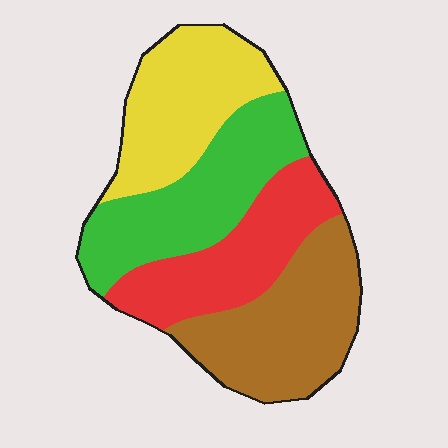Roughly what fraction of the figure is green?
Green takes up about one quarter (1/4) of the figure.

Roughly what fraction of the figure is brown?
Brown takes up between a sixth and a third of the figure.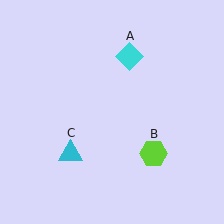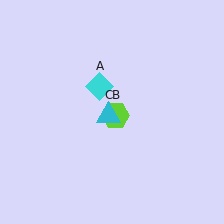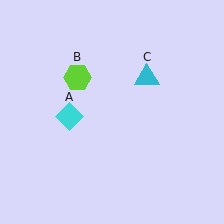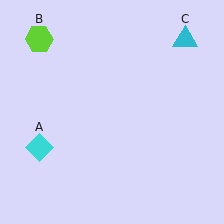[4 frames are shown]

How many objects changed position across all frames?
3 objects changed position: cyan diamond (object A), lime hexagon (object B), cyan triangle (object C).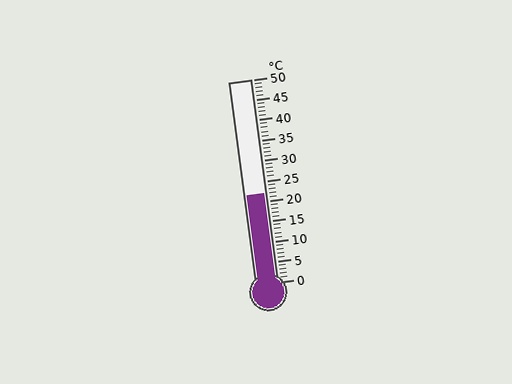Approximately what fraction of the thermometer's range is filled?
The thermometer is filled to approximately 45% of its range.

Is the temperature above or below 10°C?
The temperature is above 10°C.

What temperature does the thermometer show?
The thermometer shows approximately 22°C.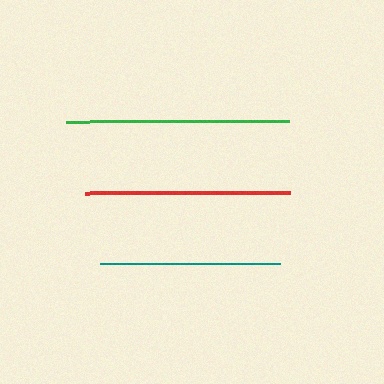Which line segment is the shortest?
The teal line is the shortest at approximately 181 pixels.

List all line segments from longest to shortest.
From longest to shortest: green, red, teal.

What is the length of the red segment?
The red segment is approximately 206 pixels long.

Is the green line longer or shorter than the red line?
The green line is longer than the red line.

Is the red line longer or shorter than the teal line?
The red line is longer than the teal line.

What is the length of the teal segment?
The teal segment is approximately 181 pixels long.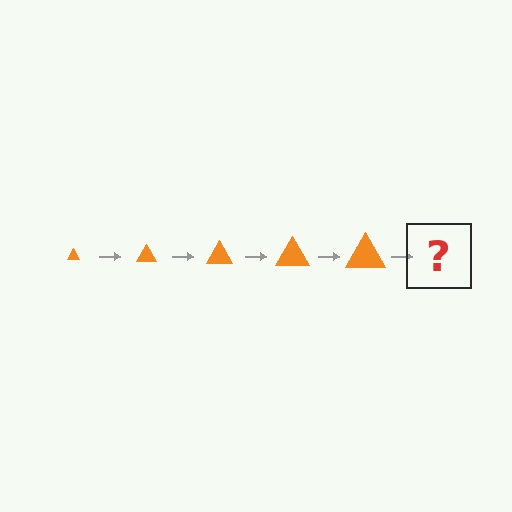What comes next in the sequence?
The next element should be an orange triangle, larger than the previous one.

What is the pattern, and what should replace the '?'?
The pattern is that the triangle gets progressively larger each step. The '?' should be an orange triangle, larger than the previous one.